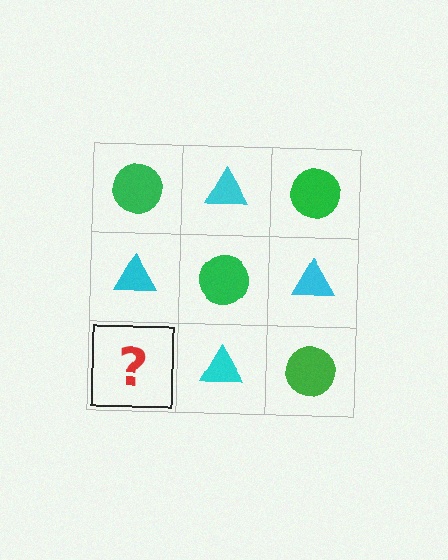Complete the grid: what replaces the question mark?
The question mark should be replaced with a green circle.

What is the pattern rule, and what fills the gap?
The rule is that it alternates green circle and cyan triangle in a checkerboard pattern. The gap should be filled with a green circle.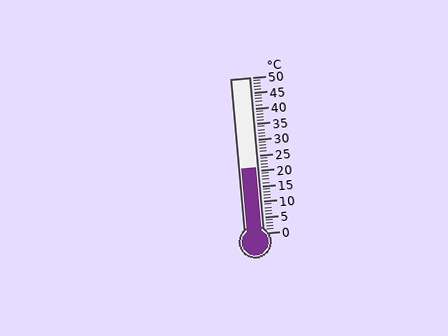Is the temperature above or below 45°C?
The temperature is below 45°C.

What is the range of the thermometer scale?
The thermometer scale ranges from 0°C to 50°C.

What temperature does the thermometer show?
The thermometer shows approximately 21°C.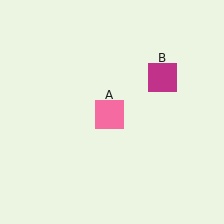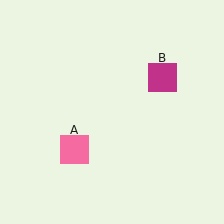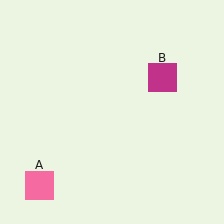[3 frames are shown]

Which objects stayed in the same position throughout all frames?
Magenta square (object B) remained stationary.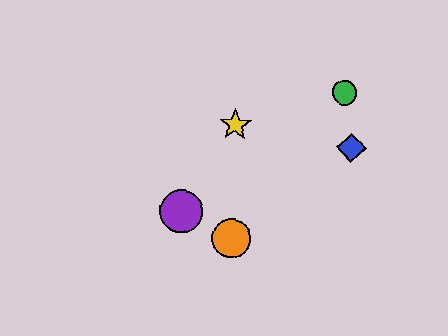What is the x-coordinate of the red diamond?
The red diamond is at x≈231.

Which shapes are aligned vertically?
The red diamond, the yellow star, the orange circle are aligned vertically.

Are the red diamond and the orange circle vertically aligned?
Yes, both are at x≈231.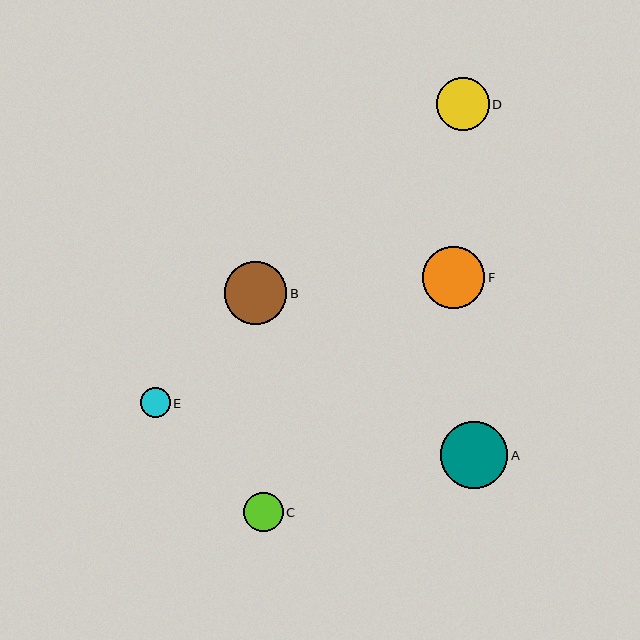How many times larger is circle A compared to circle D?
Circle A is approximately 1.3 times the size of circle D.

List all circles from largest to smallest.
From largest to smallest: A, B, F, D, C, E.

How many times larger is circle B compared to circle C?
Circle B is approximately 1.6 times the size of circle C.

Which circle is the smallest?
Circle E is the smallest with a size of approximately 30 pixels.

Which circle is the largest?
Circle A is the largest with a size of approximately 67 pixels.